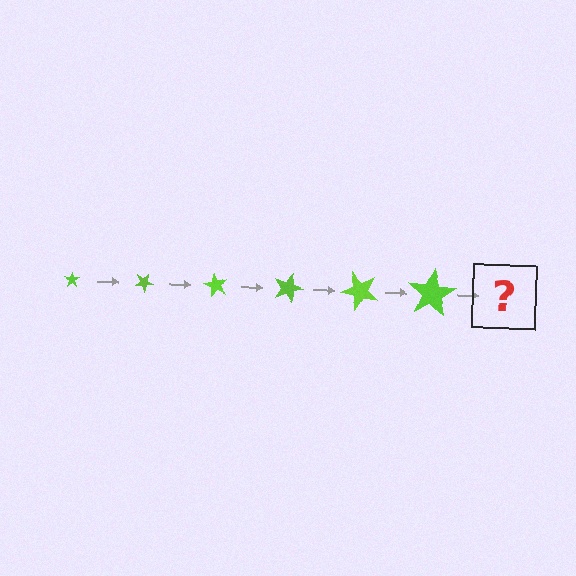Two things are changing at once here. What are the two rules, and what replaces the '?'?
The two rules are that the star grows larger each step and it rotates 30 degrees each step. The '?' should be a star, larger than the previous one and rotated 180 degrees from the start.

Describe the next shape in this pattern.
It should be a star, larger than the previous one and rotated 180 degrees from the start.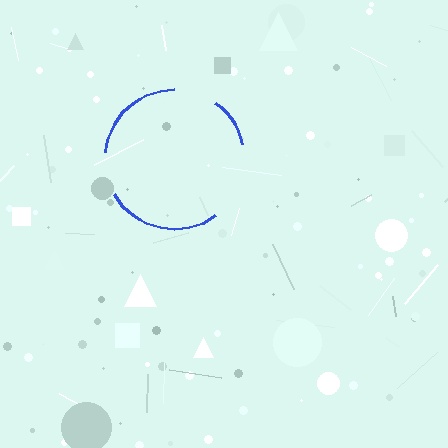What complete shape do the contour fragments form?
The contour fragments form a circle.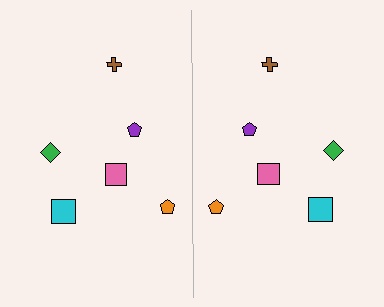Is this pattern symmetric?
Yes, this pattern has bilateral (reflection) symmetry.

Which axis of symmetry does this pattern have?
The pattern has a vertical axis of symmetry running through the center of the image.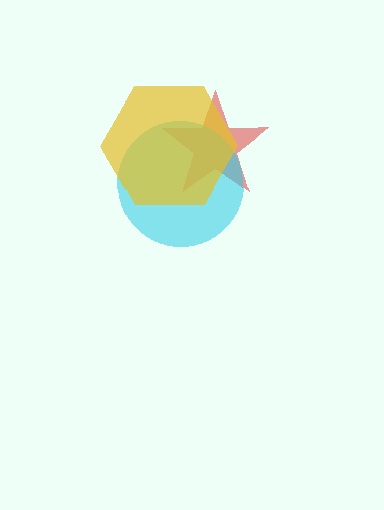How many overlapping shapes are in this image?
There are 3 overlapping shapes in the image.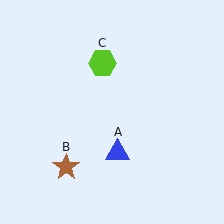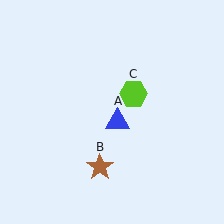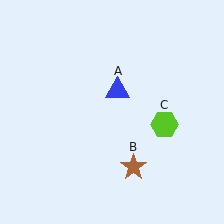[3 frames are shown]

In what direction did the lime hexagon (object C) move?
The lime hexagon (object C) moved down and to the right.